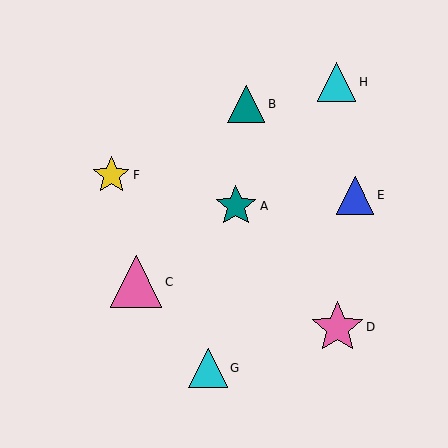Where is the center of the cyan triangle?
The center of the cyan triangle is at (208, 368).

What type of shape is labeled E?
Shape E is a blue triangle.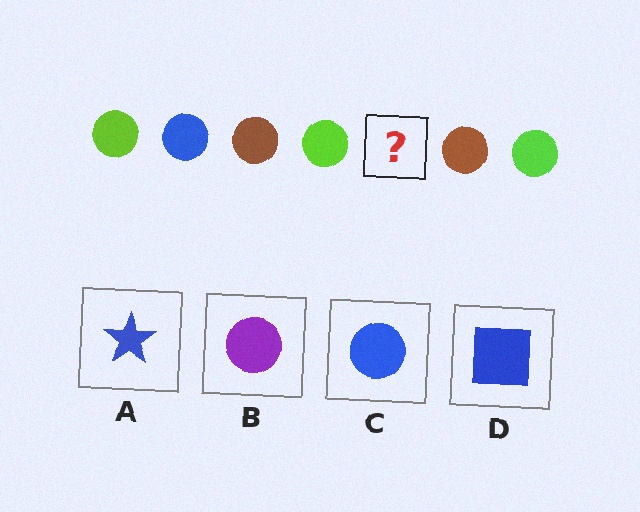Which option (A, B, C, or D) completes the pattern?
C.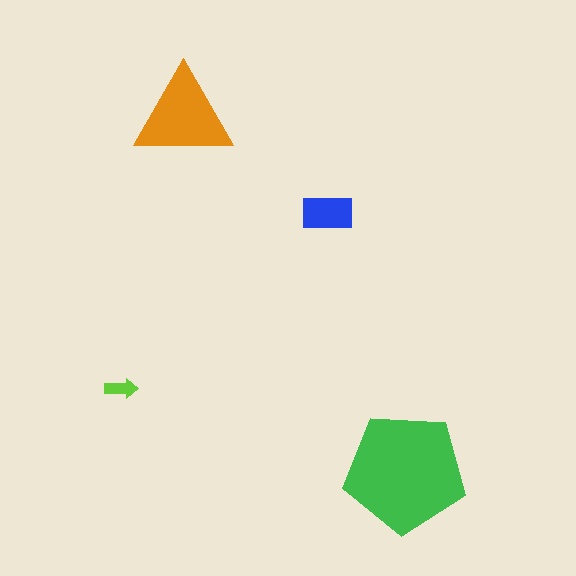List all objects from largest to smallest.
The green pentagon, the orange triangle, the blue rectangle, the lime arrow.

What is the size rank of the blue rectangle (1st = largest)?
3rd.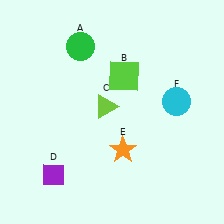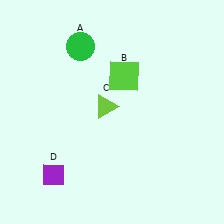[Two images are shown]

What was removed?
The orange star (E), the cyan circle (F) were removed in Image 2.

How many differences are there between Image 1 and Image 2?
There are 2 differences between the two images.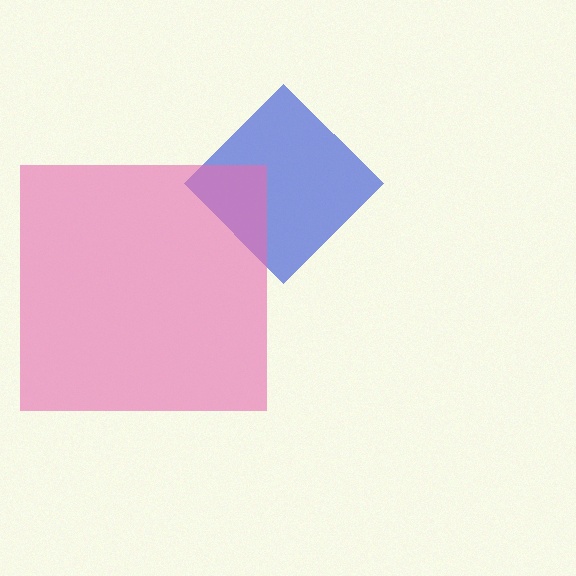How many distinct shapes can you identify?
There are 2 distinct shapes: a blue diamond, a pink square.